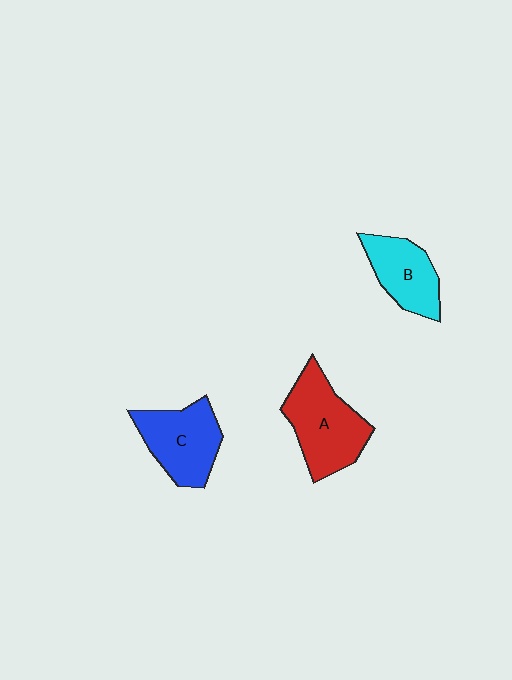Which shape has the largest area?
Shape A (red).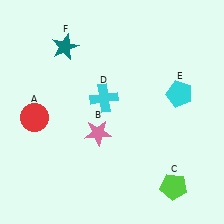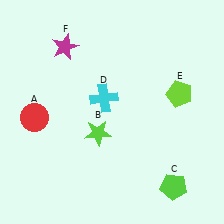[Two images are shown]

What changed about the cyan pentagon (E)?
In Image 1, E is cyan. In Image 2, it changed to lime.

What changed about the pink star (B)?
In Image 1, B is pink. In Image 2, it changed to lime.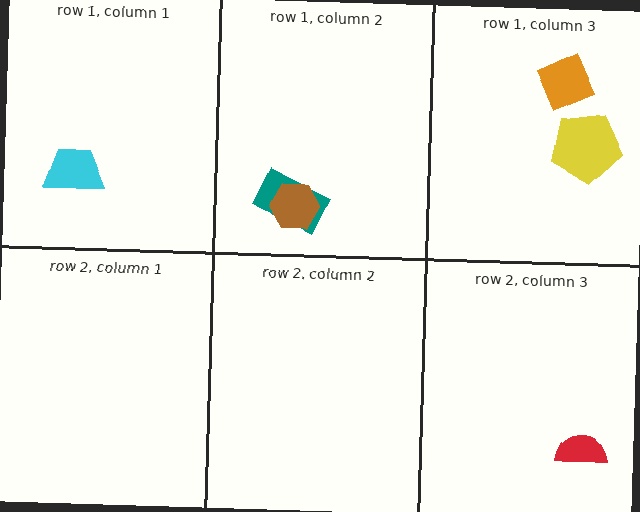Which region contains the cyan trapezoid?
The row 1, column 1 region.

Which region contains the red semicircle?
The row 2, column 3 region.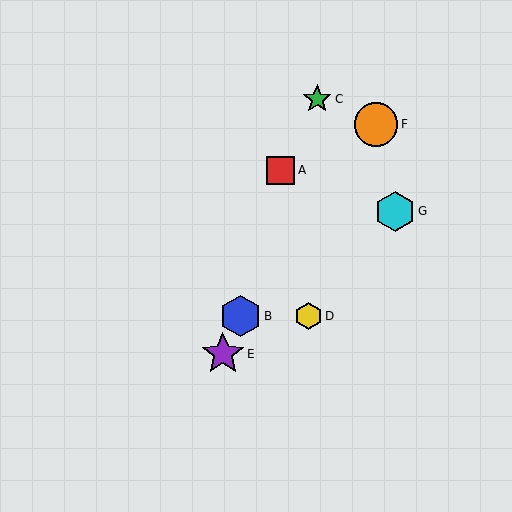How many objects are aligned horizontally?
2 objects (B, D) are aligned horizontally.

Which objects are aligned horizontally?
Objects B, D are aligned horizontally.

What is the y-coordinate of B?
Object B is at y≈316.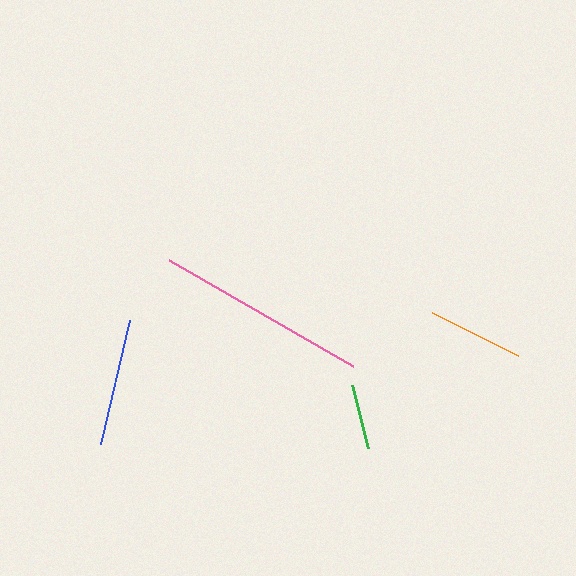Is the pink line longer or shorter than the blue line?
The pink line is longer than the blue line.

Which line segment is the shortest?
The green line is the shortest at approximately 65 pixels.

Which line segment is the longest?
The pink line is the longest at approximately 212 pixels.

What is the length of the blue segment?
The blue segment is approximately 127 pixels long.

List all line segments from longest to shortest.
From longest to shortest: pink, blue, orange, green.